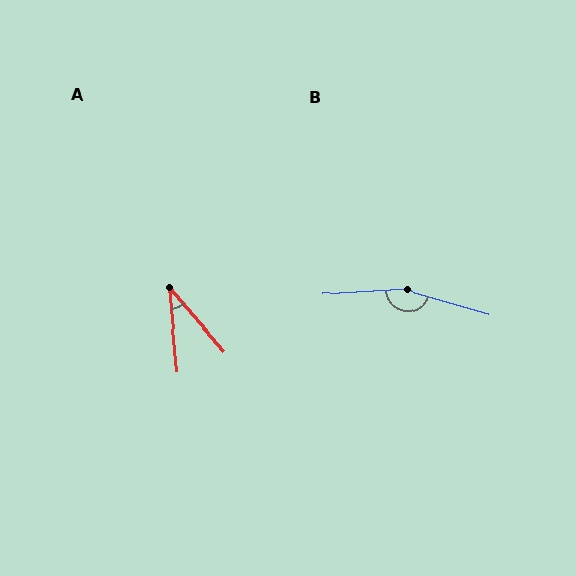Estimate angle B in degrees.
Approximately 161 degrees.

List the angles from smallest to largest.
A (36°), B (161°).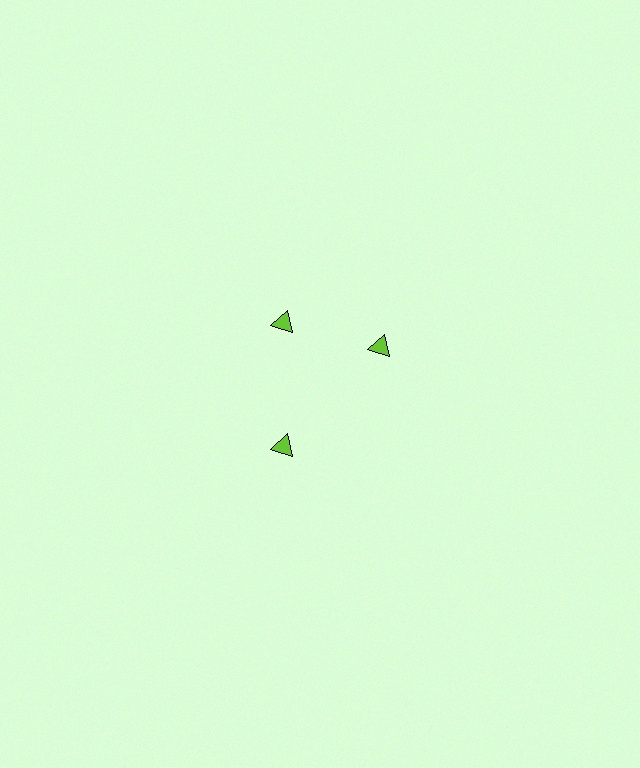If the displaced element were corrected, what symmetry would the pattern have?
It would have 3-fold rotational symmetry — the pattern would map onto itself every 120 degrees.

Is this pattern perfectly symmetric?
No. The 3 lime triangles are arranged in a ring, but one element near the 3 o'clock position is rotated out of alignment along the ring, breaking the 3-fold rotational symmetry.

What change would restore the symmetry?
The symmetry would be restored by rotating it back into even spacing with its neighbors so that all 3 triangles sit at equal angles and equal distance from the center.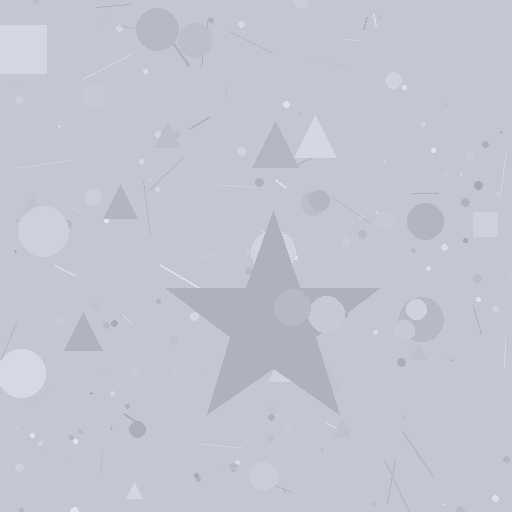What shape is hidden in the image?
A star is hidden in the image.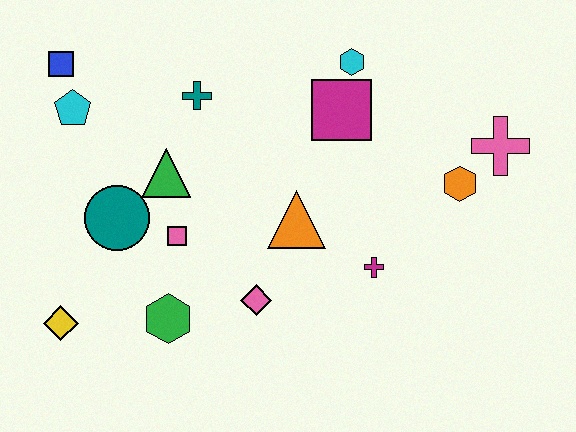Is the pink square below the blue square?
Yes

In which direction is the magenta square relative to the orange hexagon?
The magenta square is to the left of the orange hexagon.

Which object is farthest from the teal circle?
The pink cross is farthest from the teal circle.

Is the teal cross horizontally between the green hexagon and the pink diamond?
Yes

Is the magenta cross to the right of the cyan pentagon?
Yes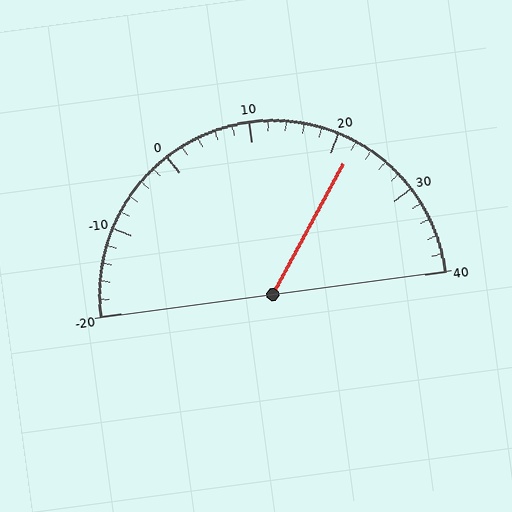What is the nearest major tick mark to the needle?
The nearest major tick mark is 20.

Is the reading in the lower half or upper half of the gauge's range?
The reading is in the upper half of the range (-20 to 40).